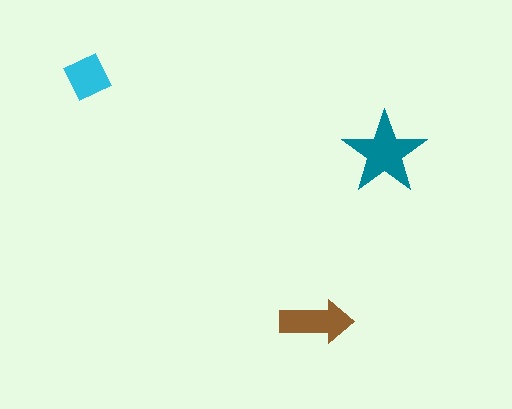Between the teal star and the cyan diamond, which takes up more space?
The teal star.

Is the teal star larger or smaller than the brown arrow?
Larger.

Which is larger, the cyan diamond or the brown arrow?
The brown arrow.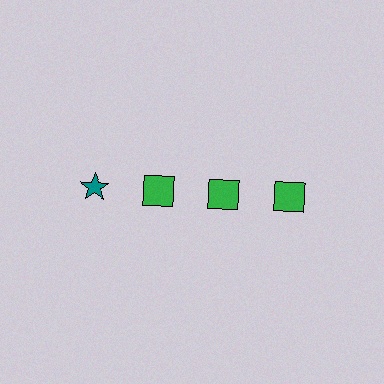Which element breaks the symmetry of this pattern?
The teal star in the top row, leftmost column breaks the symmetry. All other shapes are green squares.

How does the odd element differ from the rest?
It differs in both color (teal instead of green) and shape (star instead of square).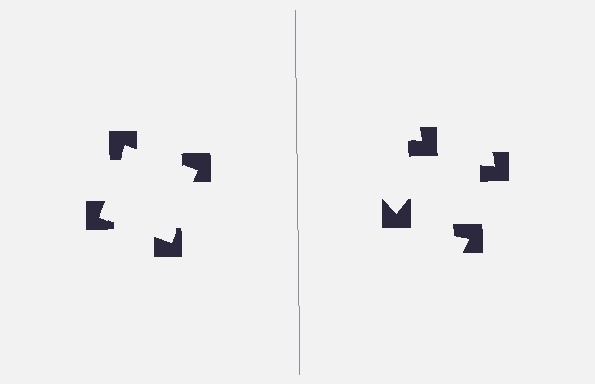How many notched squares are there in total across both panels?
8 — 4 on each side.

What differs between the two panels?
The notched squares are positioned identically on both sides; only the wedge orientations differ. On the left they align to a square; on the right they are misaligned.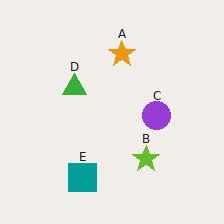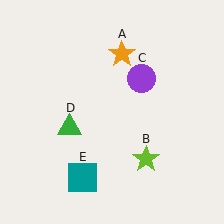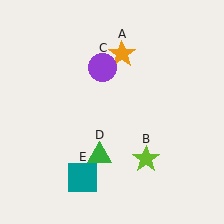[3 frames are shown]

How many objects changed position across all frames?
2 objects changed position: purple circle (object C), green triangle (object D).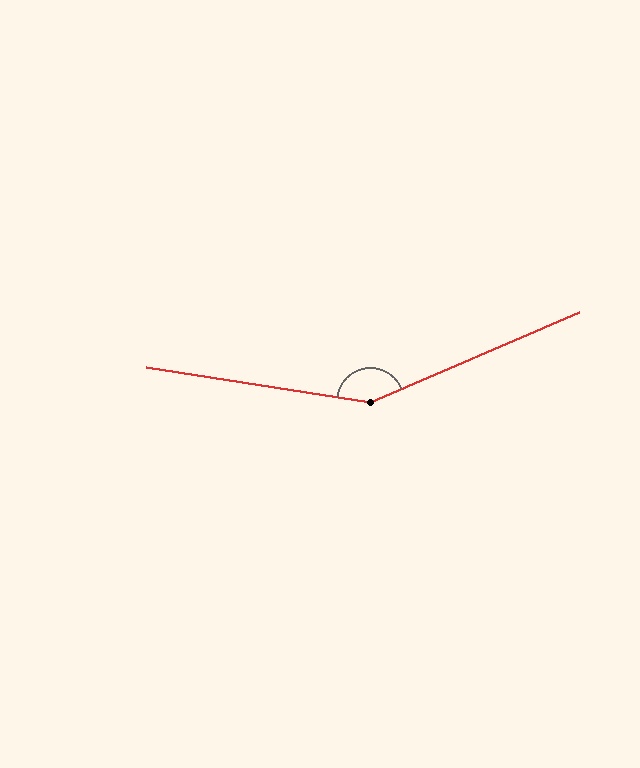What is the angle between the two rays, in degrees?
Approximately 148 degrees.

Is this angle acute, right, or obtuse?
It is obtuse.